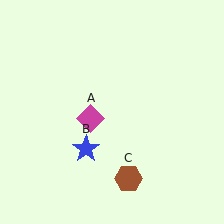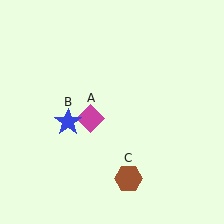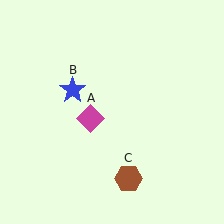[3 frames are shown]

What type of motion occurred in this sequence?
The blue star (object B) rotated clockwise around the center of the scene.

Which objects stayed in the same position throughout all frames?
Magenta diamond (object A) and brown hexagon (object C) remained stationary.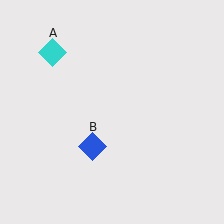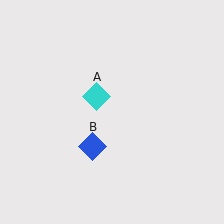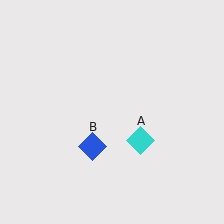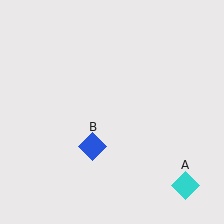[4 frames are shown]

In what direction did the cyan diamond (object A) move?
The cyan diamond (object A) moved down and to the right.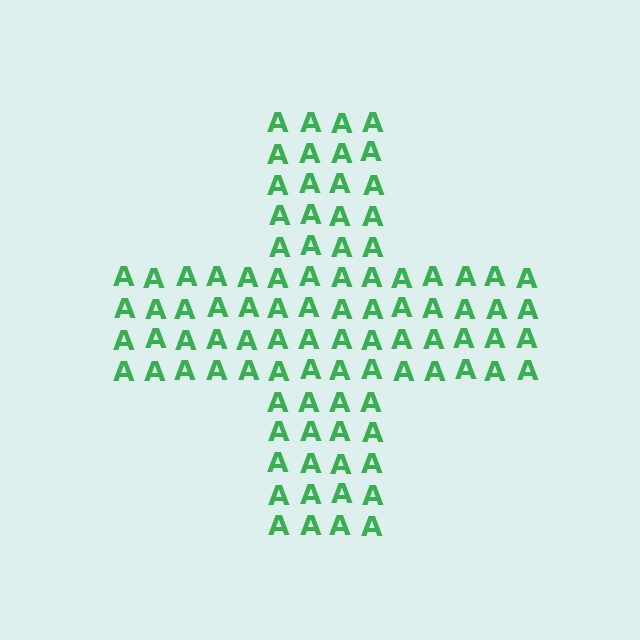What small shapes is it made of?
It is made of small letter A's.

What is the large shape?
The large shape is a cross.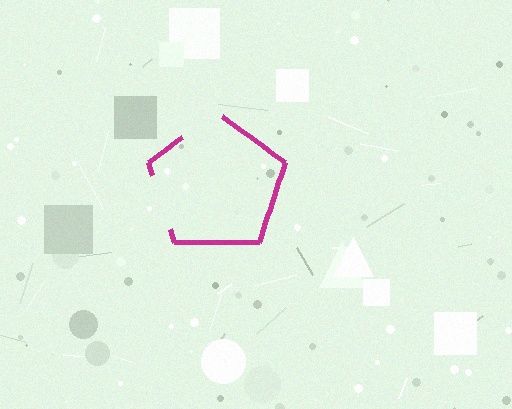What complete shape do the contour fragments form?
The contour fragments form a pentagon.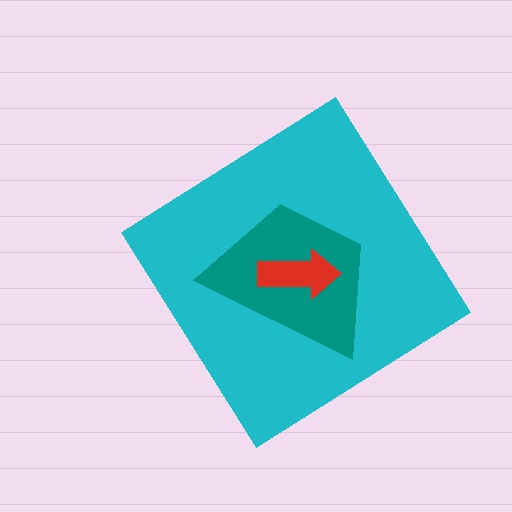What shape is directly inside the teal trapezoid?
The red arrow.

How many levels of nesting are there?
3.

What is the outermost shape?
The cyan diamond.